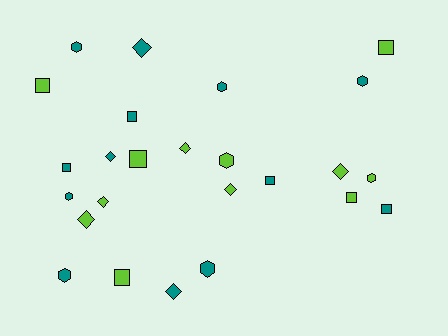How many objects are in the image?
There are 25 objects.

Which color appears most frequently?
Teal, with 13 objects.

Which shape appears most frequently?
Square, with 9 objects.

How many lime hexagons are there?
There are 2 lime hexagons.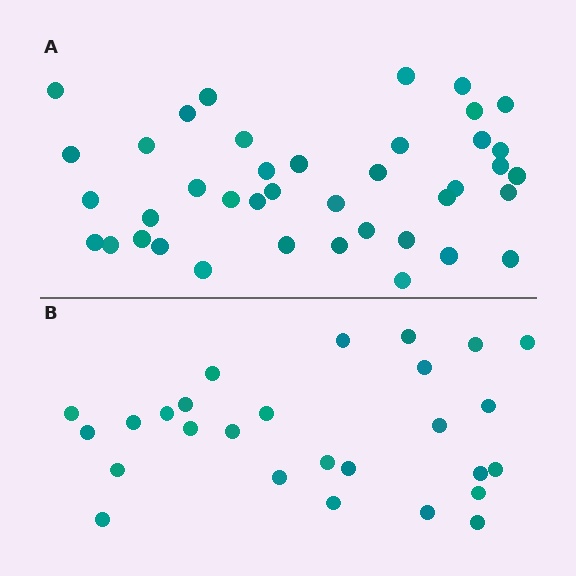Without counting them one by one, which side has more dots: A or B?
Region A (the top region) has more dots.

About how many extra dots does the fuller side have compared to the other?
Region A has approximately 15 more dots than region B.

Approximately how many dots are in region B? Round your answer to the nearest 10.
About 30 dots. (The exact count is 27, which rounds to 30.)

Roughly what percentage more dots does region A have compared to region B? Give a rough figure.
About 50% more.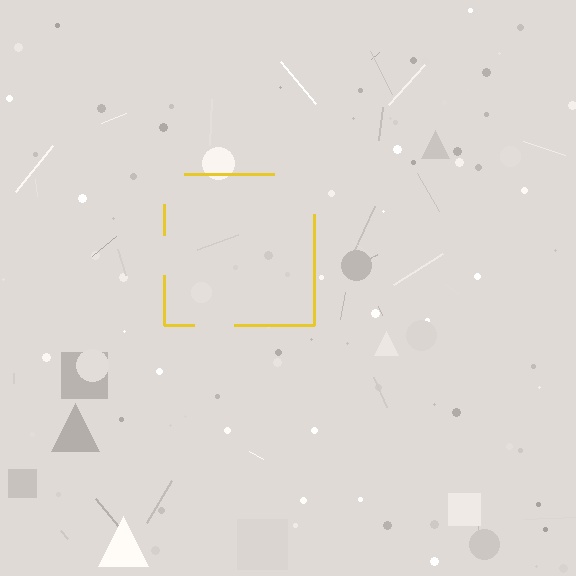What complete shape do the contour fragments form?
The contour fragments form a square.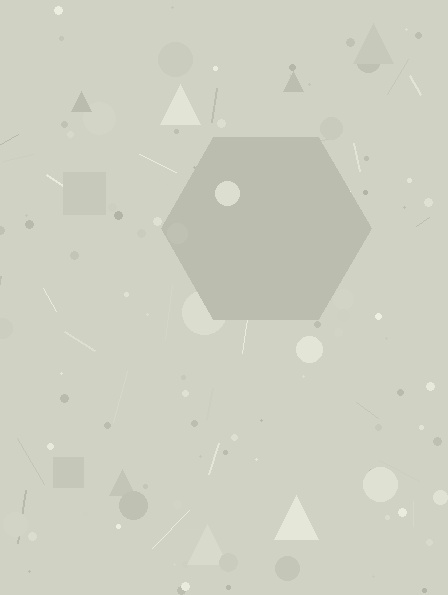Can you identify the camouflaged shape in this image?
The camouflaged shape is a hexagon.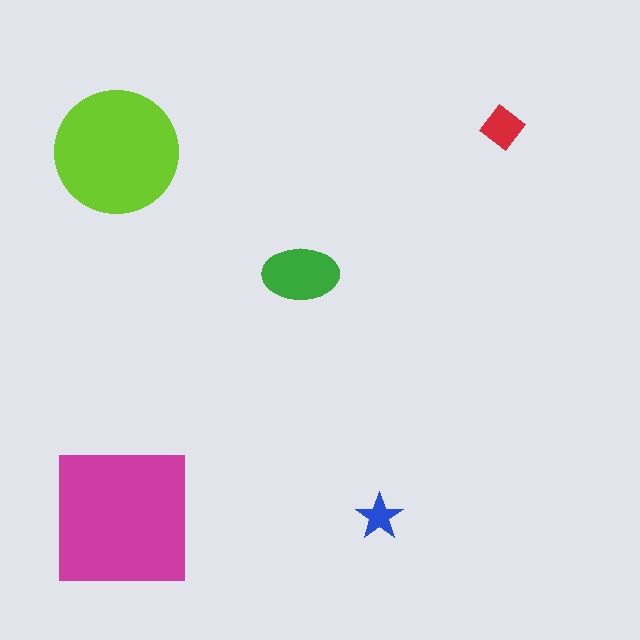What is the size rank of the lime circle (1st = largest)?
2nd.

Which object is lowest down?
The magenta square is bottommost.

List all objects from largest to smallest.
The magenta square, the lime circle, the green ellipse, the red diamond, the blue star.